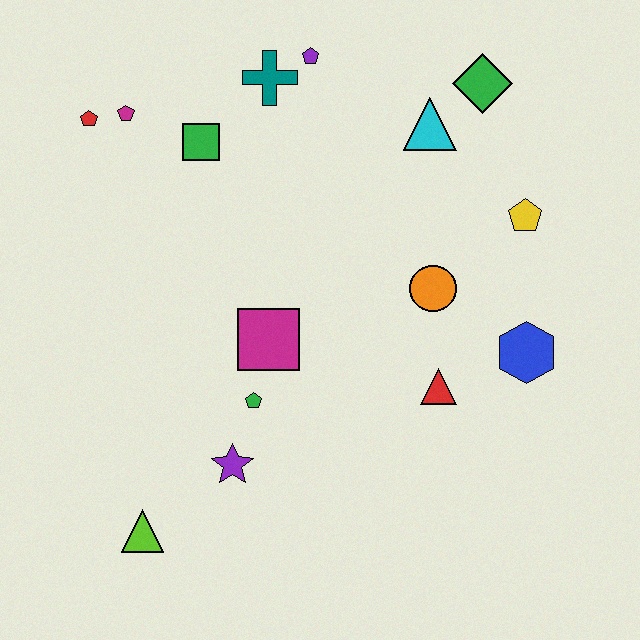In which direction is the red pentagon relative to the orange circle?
The red pentagon is to the left of the orange circle.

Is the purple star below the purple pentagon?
Yes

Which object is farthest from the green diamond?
The lime triangle is farthest from the green diamond.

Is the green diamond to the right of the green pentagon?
Yes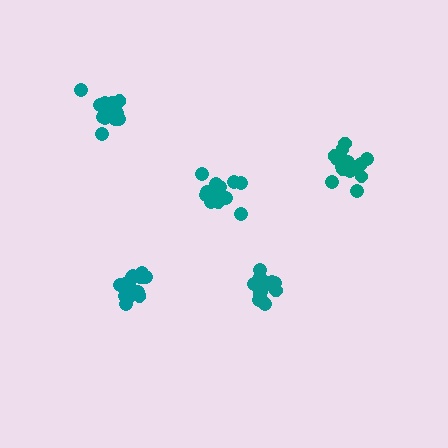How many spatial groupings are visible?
There are 5 spatial groupings.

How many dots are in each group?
Group 1: 13 dots, Group 2: 17 dots, Group 3: 18 dots, Group 4: 16 dots, Group 5: 14 dots (78 total).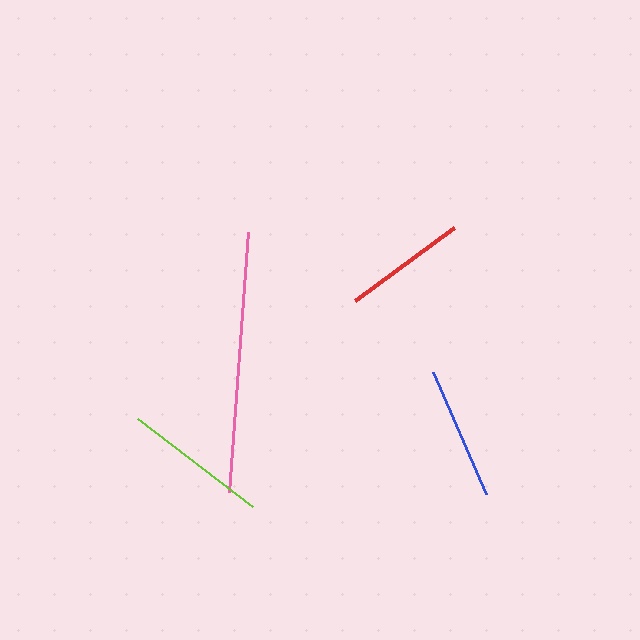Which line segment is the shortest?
The red line is the shortest at approximately 123 pixels.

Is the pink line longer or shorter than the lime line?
The pink line is longer than the lime line.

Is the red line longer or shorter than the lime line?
The lime line is longer than the red line.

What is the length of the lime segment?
The lime segment is approximately 145 pixels long.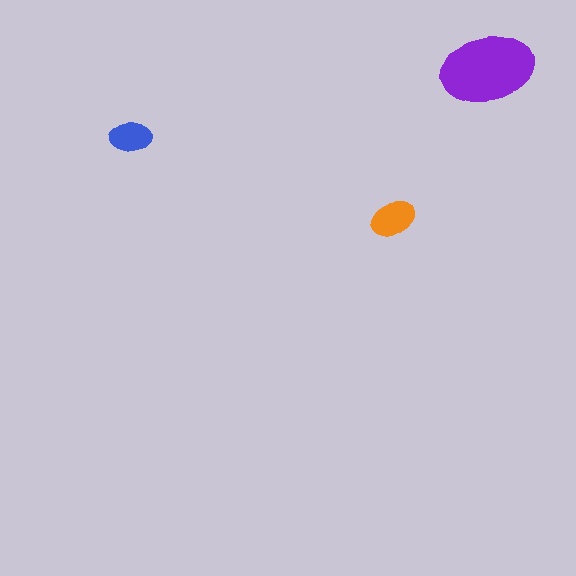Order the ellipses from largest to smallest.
the purple one, the orange one, the blue one.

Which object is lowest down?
The orange ellipse is bottommost.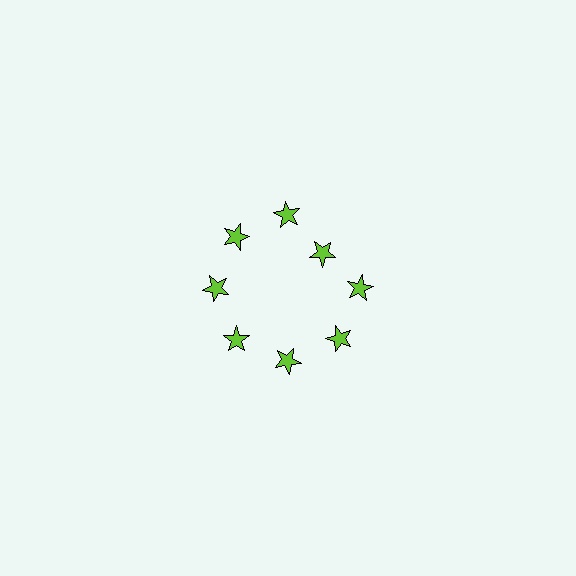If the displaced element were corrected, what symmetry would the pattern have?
It would have 8-fold rotational symmetry — the pattern would map onto itself every 45 degrees.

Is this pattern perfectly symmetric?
No. The 8 lime stars are arranged in a ring, but one element near the 2 o'clock position is pulled inward toward the center, breaking the 8-fold rotational symmetry.